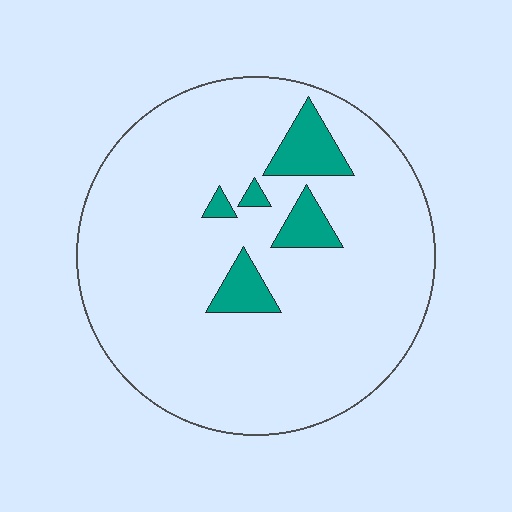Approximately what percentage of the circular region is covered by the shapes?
Approximately 10%.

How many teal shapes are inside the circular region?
5.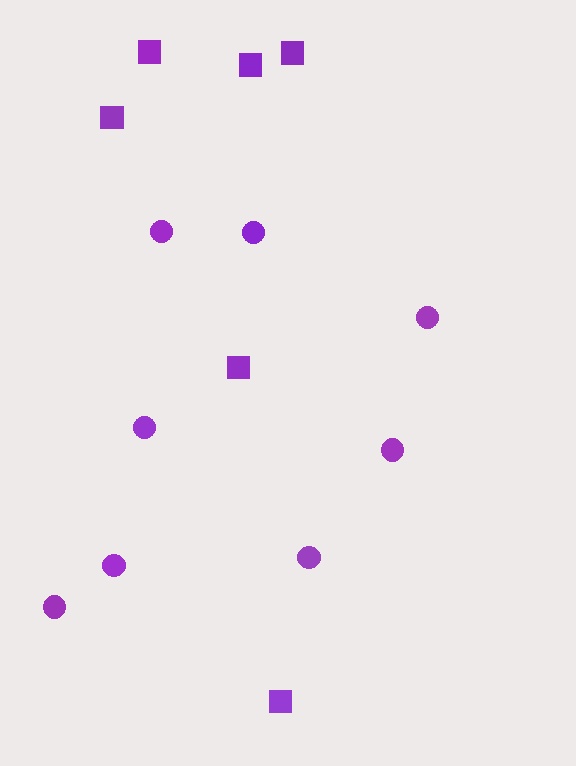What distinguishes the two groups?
There are 2 groups: one group of circles (8) and one group of squares (6).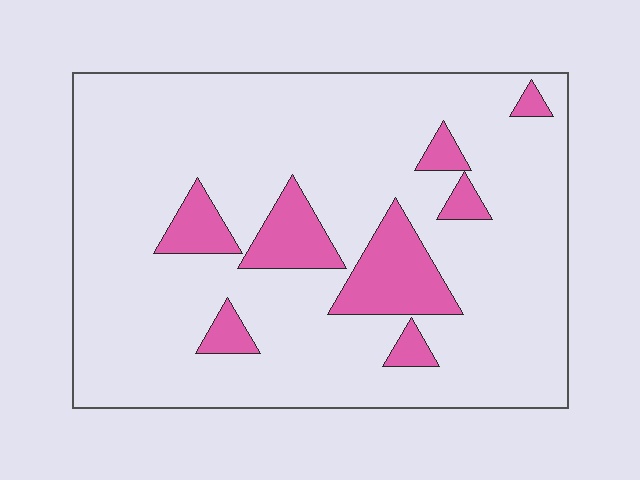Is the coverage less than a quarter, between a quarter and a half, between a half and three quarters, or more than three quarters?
Less than a quarter.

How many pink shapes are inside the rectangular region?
8.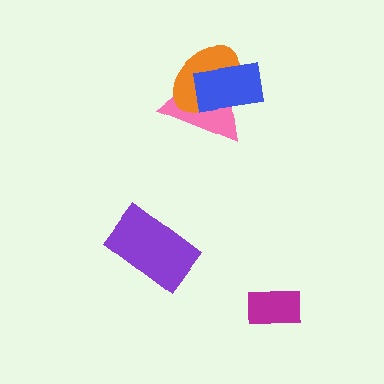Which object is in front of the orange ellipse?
The blue rectangle is in front of the orange ellipse.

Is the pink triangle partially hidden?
Yes, it is partially covered by another shape.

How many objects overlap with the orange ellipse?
2 objects overlap with the orange ellipse.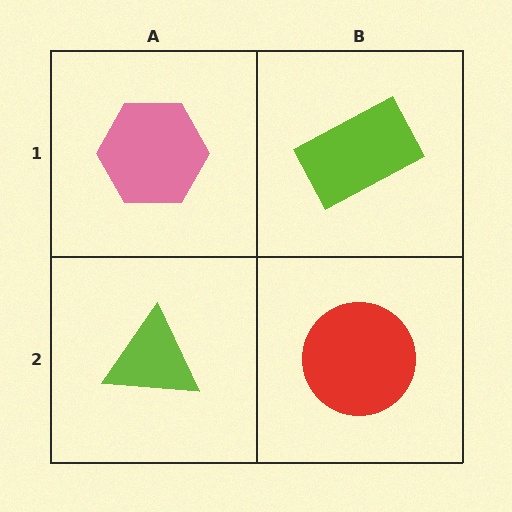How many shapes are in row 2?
2 shapes.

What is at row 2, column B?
A red circle.